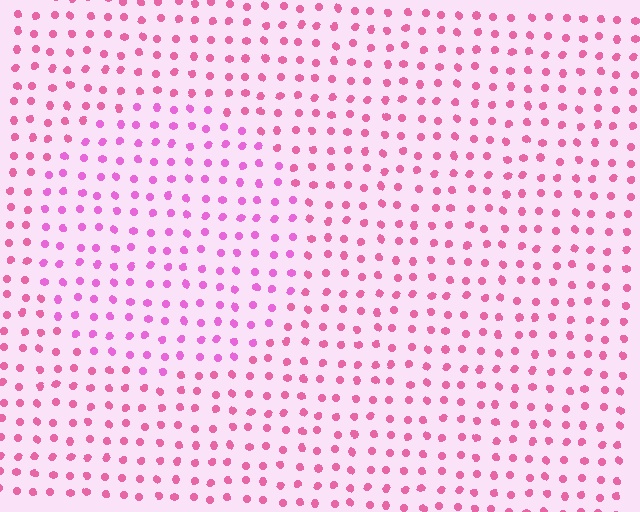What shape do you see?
I see a circle.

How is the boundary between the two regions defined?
The boundary is defined purely by a slight shift in hue (about 25 degrees). Spacing, size, and orientation are identical on both sides.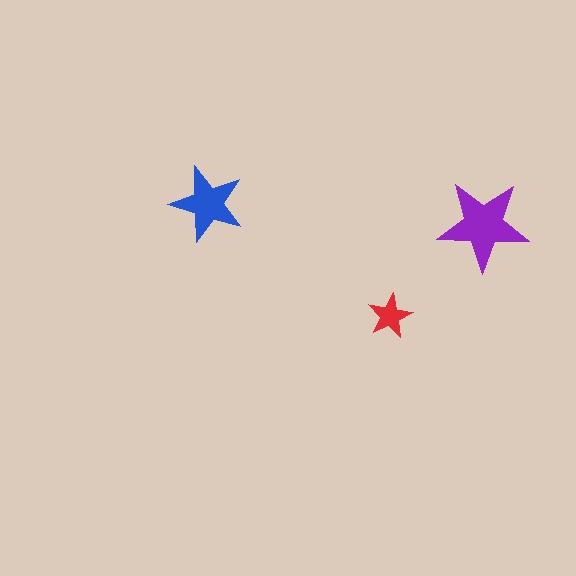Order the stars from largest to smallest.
the purple one, the blue one, the red one.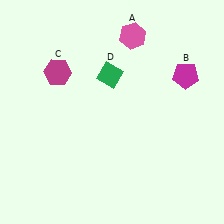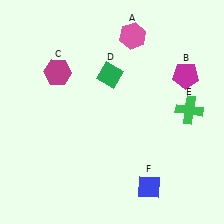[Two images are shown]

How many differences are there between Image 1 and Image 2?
There are 2 differences between the two images.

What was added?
A green cross (E), a blue diamond (F) were added in Image 2.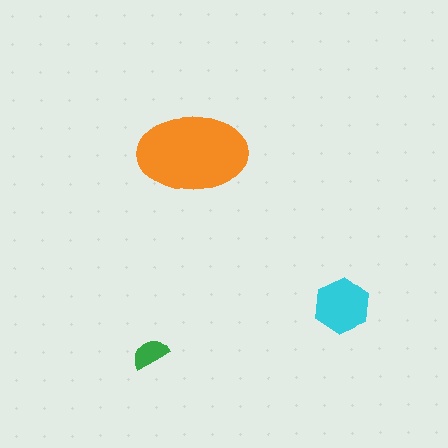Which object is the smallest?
The green semicircle.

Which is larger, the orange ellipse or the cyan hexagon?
The orange ellipse.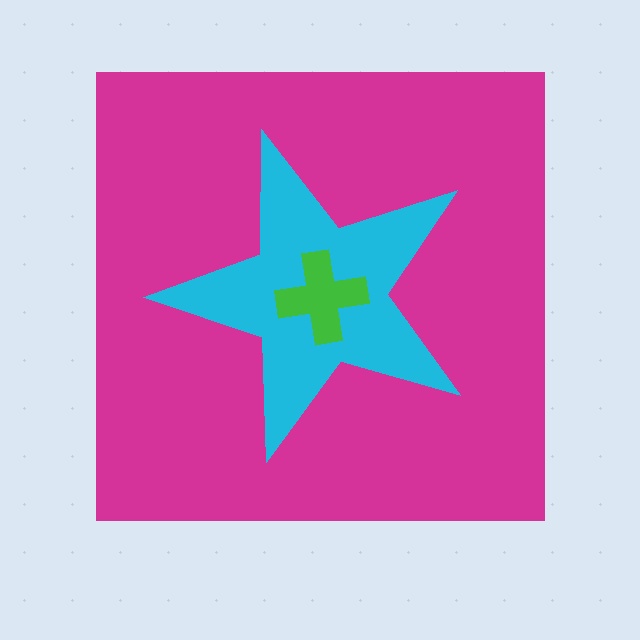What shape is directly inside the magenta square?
The cyan star.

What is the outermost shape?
The magenta square.